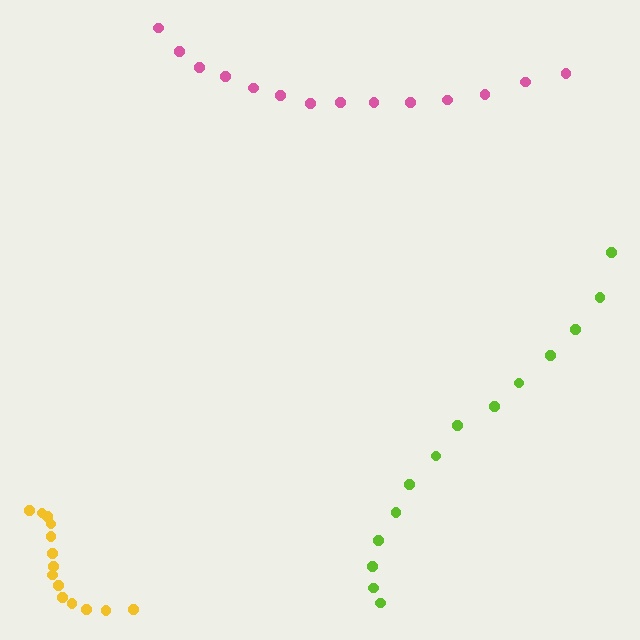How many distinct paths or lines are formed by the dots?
There are 3 distinct paths.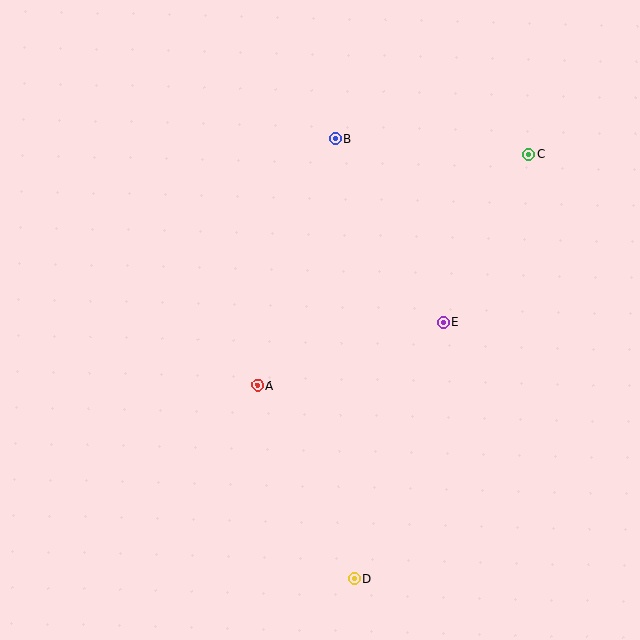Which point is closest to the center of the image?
Point A at (258, 385) is closest to the center.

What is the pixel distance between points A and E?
The distance between A and E is 196 pixels.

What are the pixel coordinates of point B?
Point B is at (336, 139).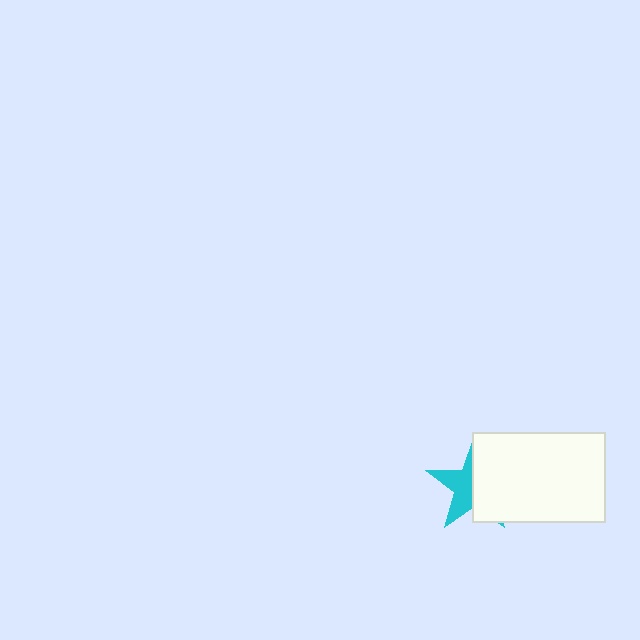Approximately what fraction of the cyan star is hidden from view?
Roughly 56% of the cyan star is hidden behind the white rectangle.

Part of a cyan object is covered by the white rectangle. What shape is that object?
It is a star.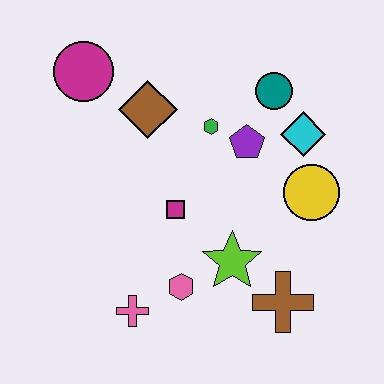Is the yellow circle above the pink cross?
Yes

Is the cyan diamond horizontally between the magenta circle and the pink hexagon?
No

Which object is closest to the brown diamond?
The green hexagon is closest to the brown diamond.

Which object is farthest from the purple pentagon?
The pink cross is farthest from the purple pentagon.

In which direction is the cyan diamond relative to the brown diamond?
The cyan diamond is to the right of the brown diamond.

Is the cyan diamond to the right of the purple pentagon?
Yes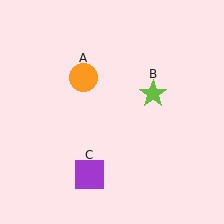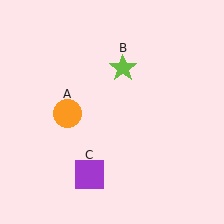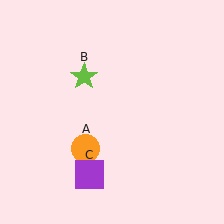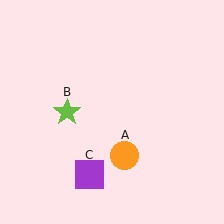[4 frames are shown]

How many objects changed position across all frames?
2 objects changed position: orange circle (object A), lime star (object B).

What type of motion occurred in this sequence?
The orange circle (object A), lime star (object B) rotated counterclockwise around the center of the scene.